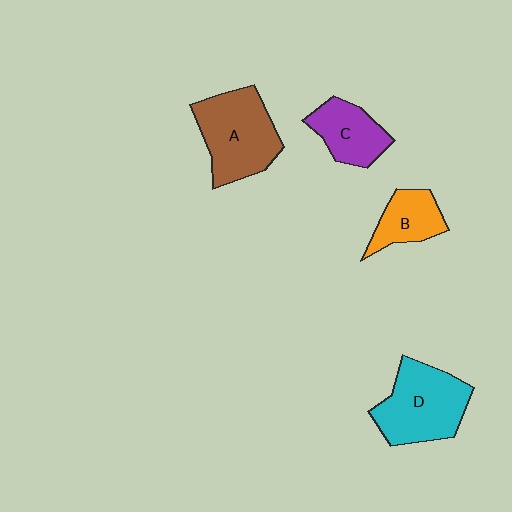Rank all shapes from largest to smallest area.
From largest to smallest: A (brown), D (cyan), C (purple), B (orange).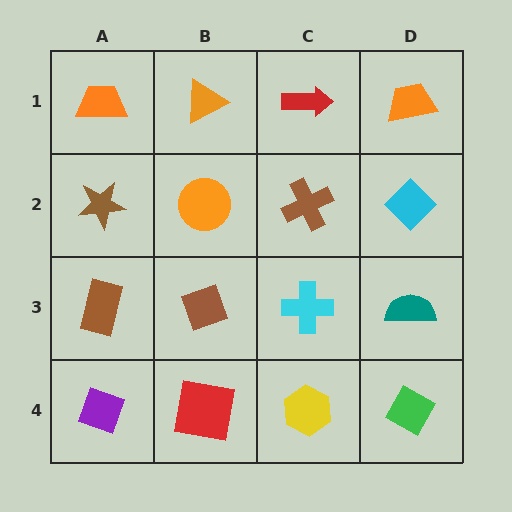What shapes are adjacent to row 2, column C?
A red arrow (row 1, column C), a cyan cross (row 3, column C), an orange circle (row 2, column B), a cyan diamond (row 2, column D).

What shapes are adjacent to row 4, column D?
A teal semicircle (row 3, column D), a yellow hexagon (row 4, column C).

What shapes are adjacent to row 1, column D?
A cyan diamond (row 2, column D), a red arrow (row 1, column C).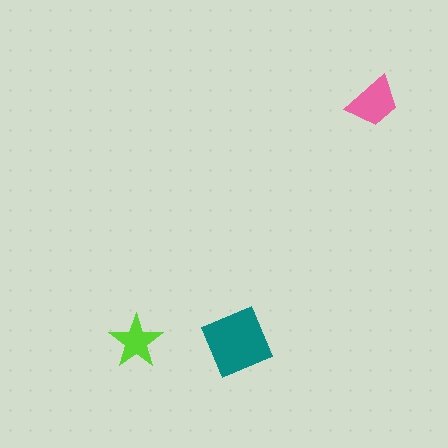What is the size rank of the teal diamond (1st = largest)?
1st.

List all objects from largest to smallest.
The teal diamond, the pink trapezoid, the lime star.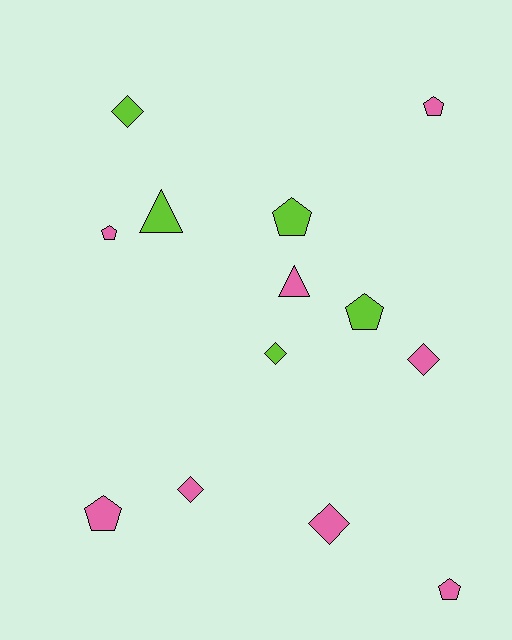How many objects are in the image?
There are 13 objects.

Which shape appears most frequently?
Pentagon, with 6 objects.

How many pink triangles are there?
There is 1 pink triangle.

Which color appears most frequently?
Pink, with 8 objects.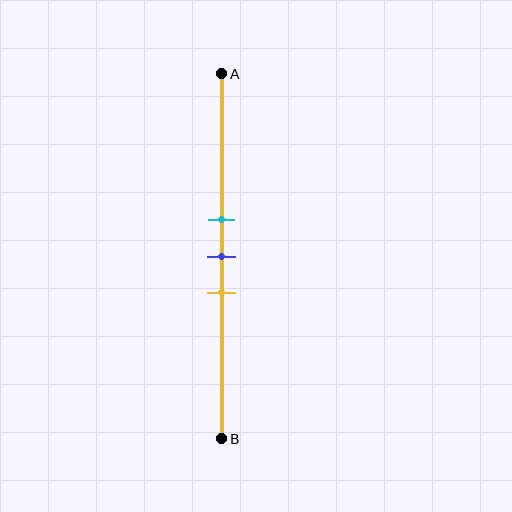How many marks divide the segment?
There are 3 marks dividing the segment.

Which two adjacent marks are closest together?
The cyan and blue marks are the closest adjacent pair.